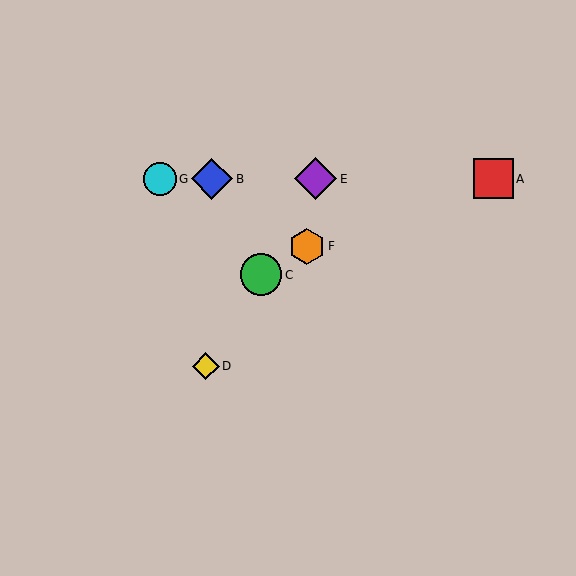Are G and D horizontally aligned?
No, G is at y≈179 and D is at y≈366.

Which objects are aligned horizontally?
Objects A, B, E, G are aligned horizontally.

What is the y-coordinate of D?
Object D is at y≈366.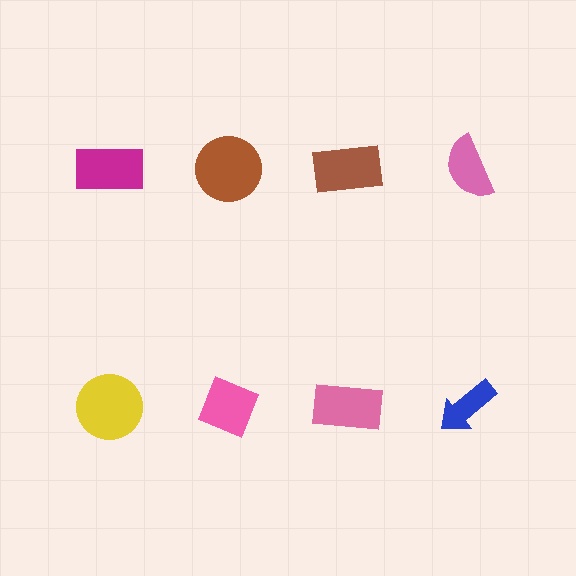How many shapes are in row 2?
4 shapes.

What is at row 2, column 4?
A blue arrow.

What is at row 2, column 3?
A pink rectangle.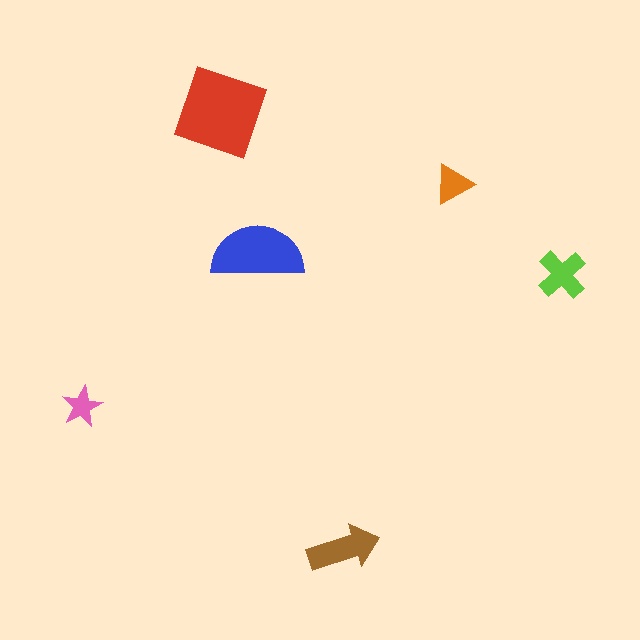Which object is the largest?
The red square.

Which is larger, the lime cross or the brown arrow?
The brown arrow.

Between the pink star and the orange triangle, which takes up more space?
The orange triangle.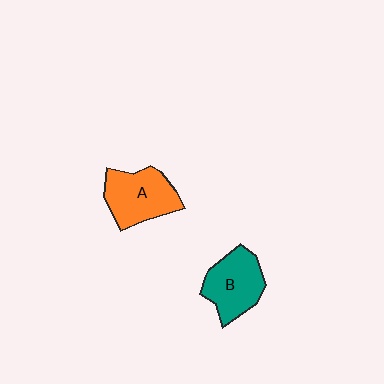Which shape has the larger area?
Shape A (orange).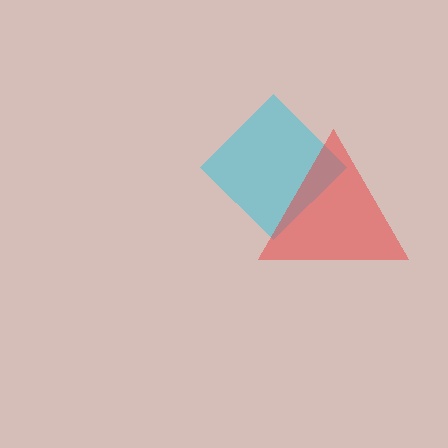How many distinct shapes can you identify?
There are 2 distinct shapes: a cyan diamond, a red triangle.